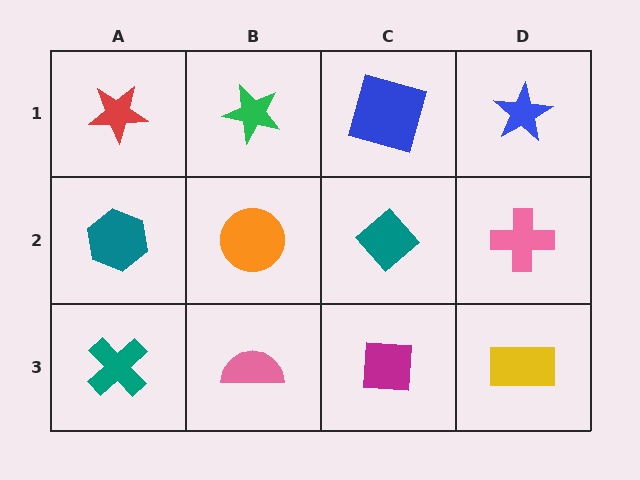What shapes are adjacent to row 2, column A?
A red star (row 1, column A), a teal cross (row 3, column A), an orange circle (row 2, column B).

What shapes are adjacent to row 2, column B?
A green star (row 1, column B), a pink semicircle (row 3, column B), a teal hexagon (row 2, column A), a teal diamond (row 2, column C).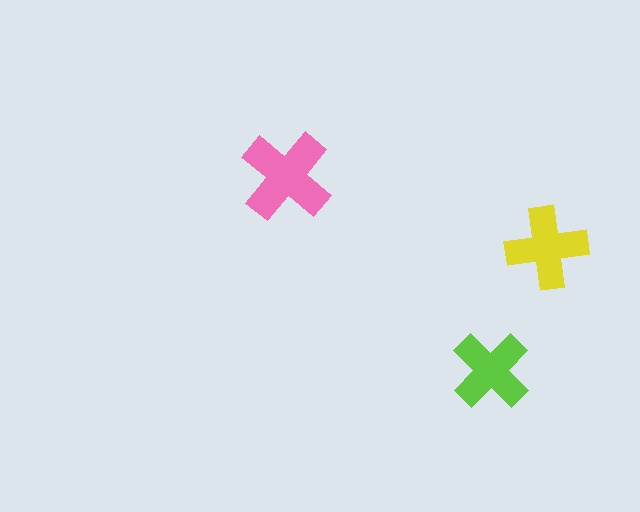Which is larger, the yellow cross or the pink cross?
The pink one.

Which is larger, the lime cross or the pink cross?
The pink one.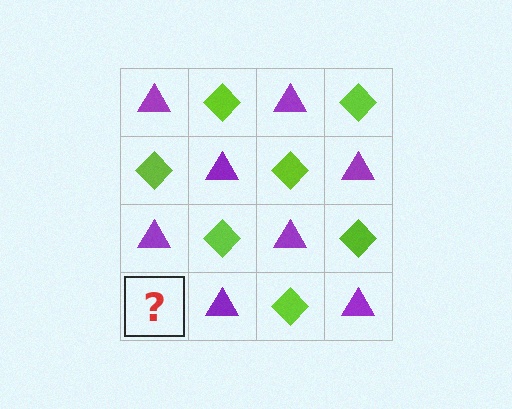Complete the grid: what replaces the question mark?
The question mark should be replaced with a lime diamond.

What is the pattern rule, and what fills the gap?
The rule is that it alternates purple triangle and lime diamond in a checkerboard pattern. The gap should be filled with a lime diamond.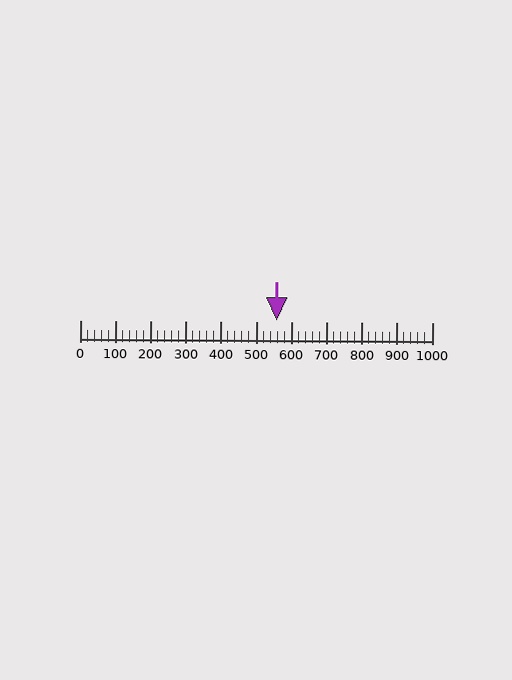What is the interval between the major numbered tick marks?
The major tick marks are spaced 100 units apart.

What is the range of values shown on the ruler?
The ruler shows values from 0 to 1000.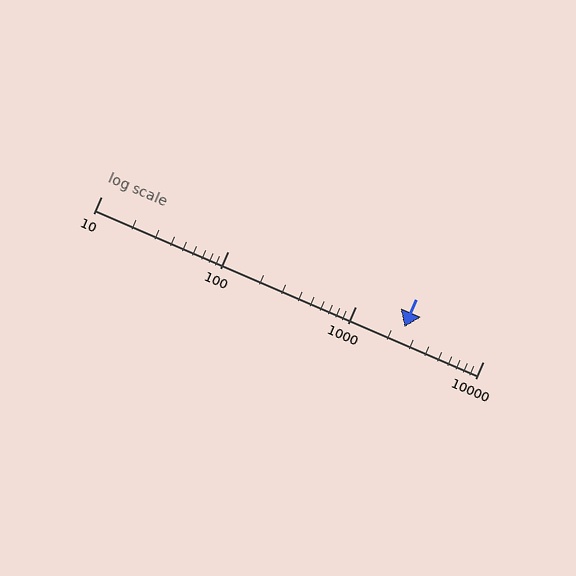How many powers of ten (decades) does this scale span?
The scale spans 3 decades, from 10 to 10000.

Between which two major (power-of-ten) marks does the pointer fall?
The pointer is between 1000 and 10000.